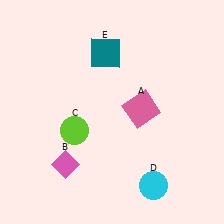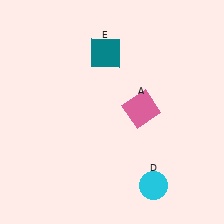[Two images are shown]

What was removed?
The pink diamond (B), the lime circle (C) were removed in Image 2.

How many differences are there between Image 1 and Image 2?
There are 2 differences between the two images.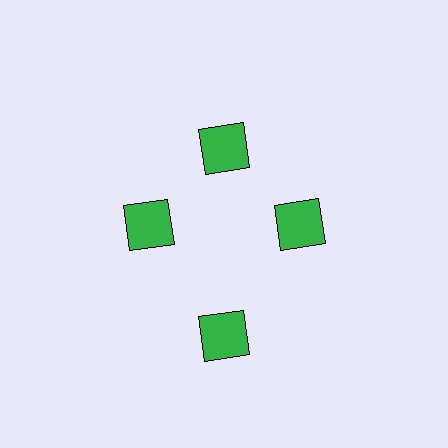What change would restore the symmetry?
The symmetry would be restored by moving it inward, back onto the ring so that all 4 squares sit at equal angles and equal distance from the center.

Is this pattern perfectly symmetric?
No. The 4 green squares are arranged in a ring, but one element near the 6 o'clock position is pushed outward from the center, breaking the 4-fold rotational symmetry.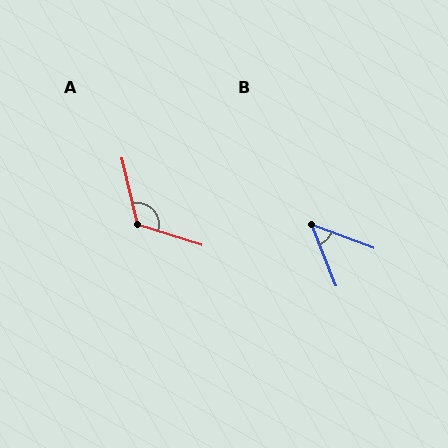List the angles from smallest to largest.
B (48°), A (121°).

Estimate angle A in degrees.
Approximately 121 degrees.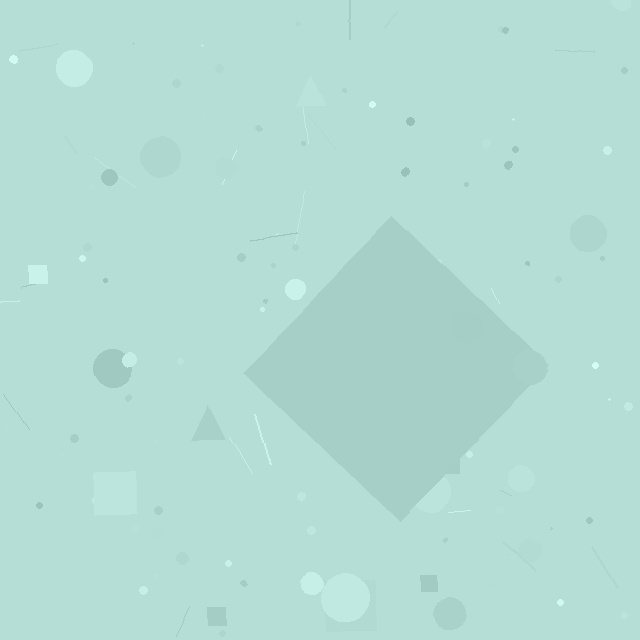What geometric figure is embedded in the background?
A diamond is embedded in the background.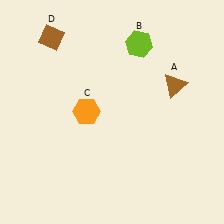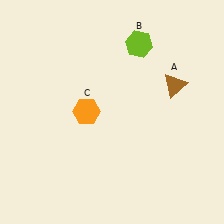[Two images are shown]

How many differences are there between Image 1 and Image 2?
There is 1 difference between the two images.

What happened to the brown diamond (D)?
The brown diamond (D) was removed in Image 2. It was in the top-left area of Image 1.